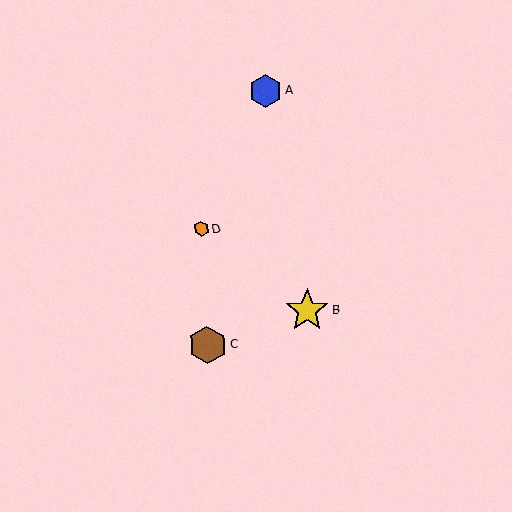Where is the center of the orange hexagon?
The center of the orange hexagon is at (201, 229).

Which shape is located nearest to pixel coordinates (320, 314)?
The yellow star (labeled B) at (307, 311) is nearest to that location.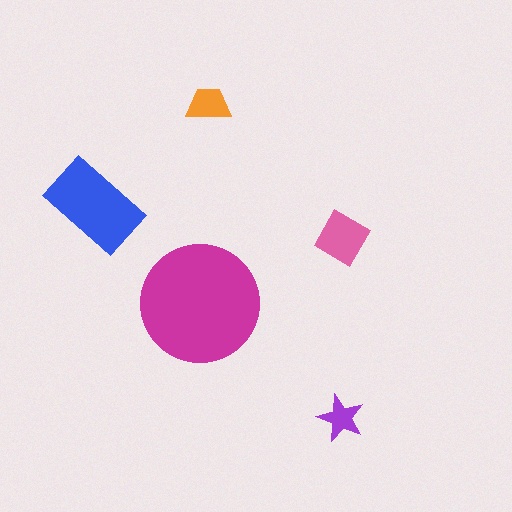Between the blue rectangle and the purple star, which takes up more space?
The blue rectangle.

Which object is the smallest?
The purple star.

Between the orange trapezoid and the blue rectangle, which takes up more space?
The blue rectangle.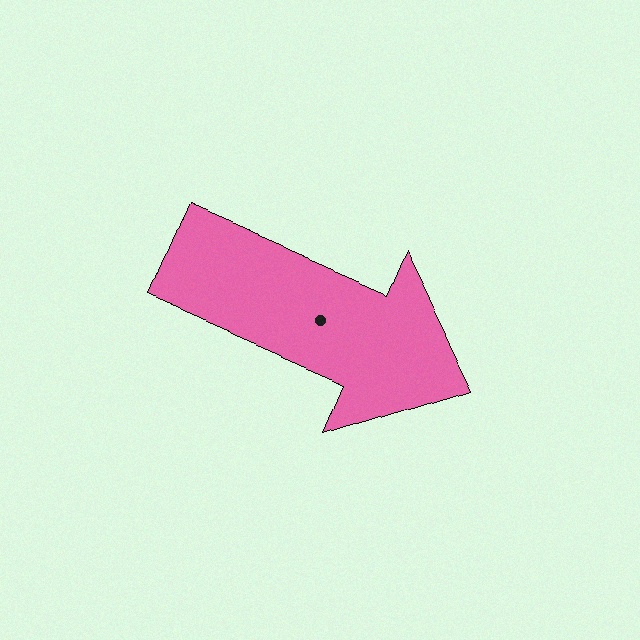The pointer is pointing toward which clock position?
Roughly 4 o'clock.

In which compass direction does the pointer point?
Southeast.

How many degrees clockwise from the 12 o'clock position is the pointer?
Approximately 113 degrees.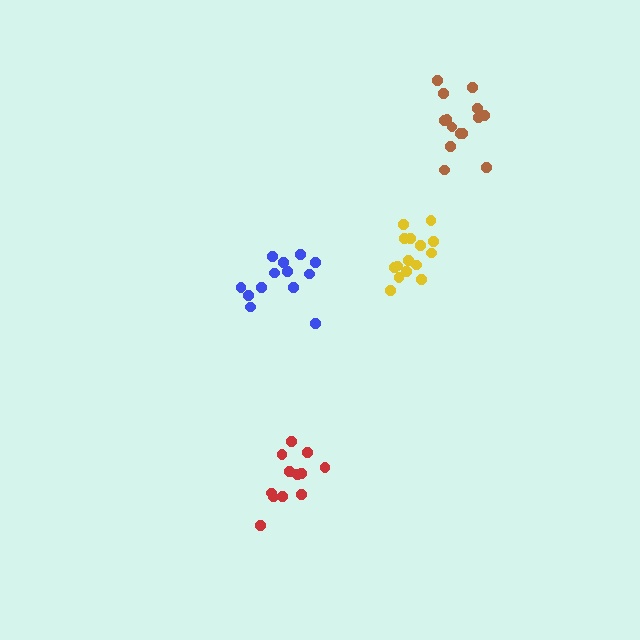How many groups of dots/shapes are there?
There are 4 groups.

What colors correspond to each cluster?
The clusters are colored: brown, red, yellow, blue.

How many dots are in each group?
Group 1: 14 dots, Group 2: 12 dots, Group 3: 15 dots, Group 4: 13 dots (54 total).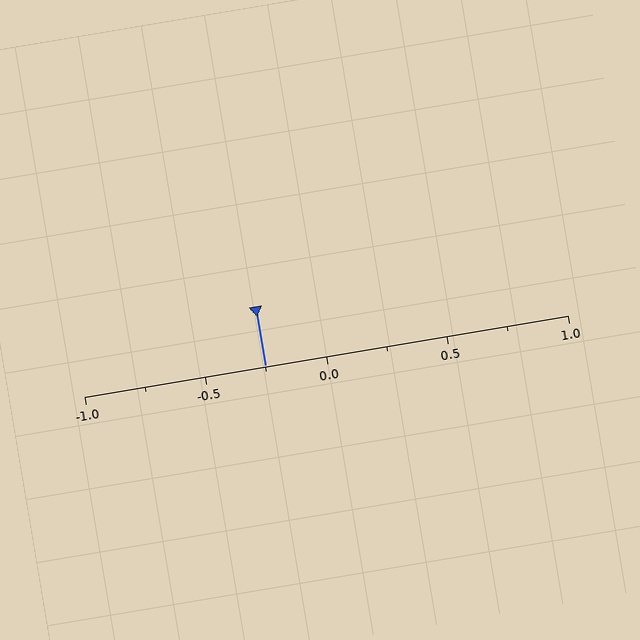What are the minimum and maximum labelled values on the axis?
The axis runs from -1.0 to 1.0.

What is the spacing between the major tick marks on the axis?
The major ticks are spaced 0.5 apart.